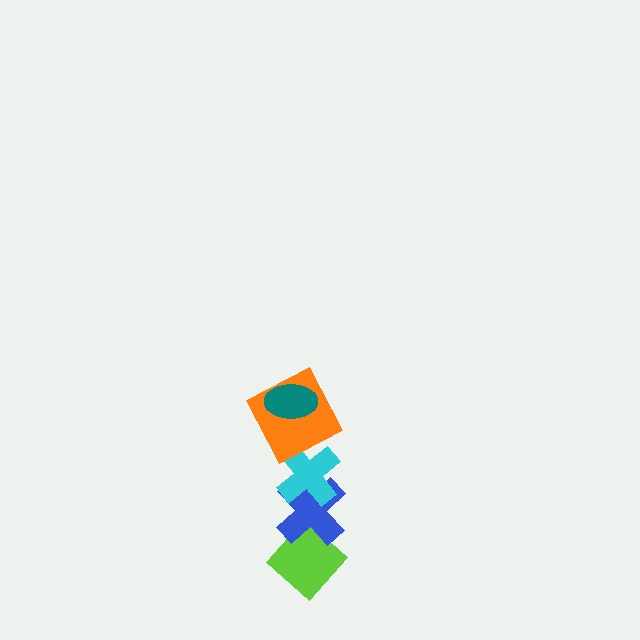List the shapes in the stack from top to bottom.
From top to bottom: the teal ellipse, the orange square, the cyan cross, the blue cross, the lime diamond.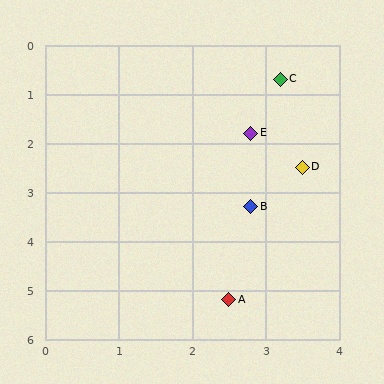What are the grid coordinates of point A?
Point A is at approximately (2.5, 5.2).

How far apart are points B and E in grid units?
Points B and E are about 1.5 grid units apart.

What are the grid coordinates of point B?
Point B is at approximately (2.8, 3.3).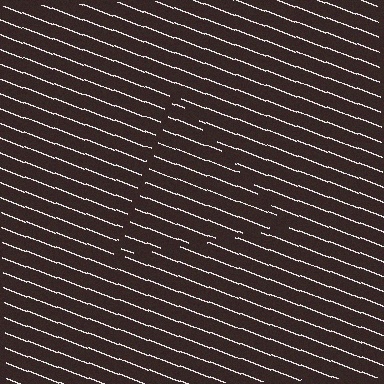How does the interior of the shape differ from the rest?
The interior of the shape contains the same grating, shifted by half a period — the contour is defined by the phase discontinuity where line-ends from the inner and outer gratings abut.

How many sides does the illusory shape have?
3 sides — the line-ends trace a triangle.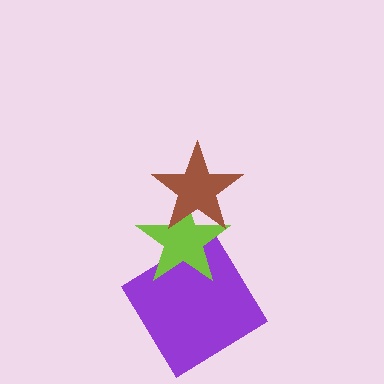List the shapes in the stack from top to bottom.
From top to bottom: the brown star, the lime star, the purple diamond.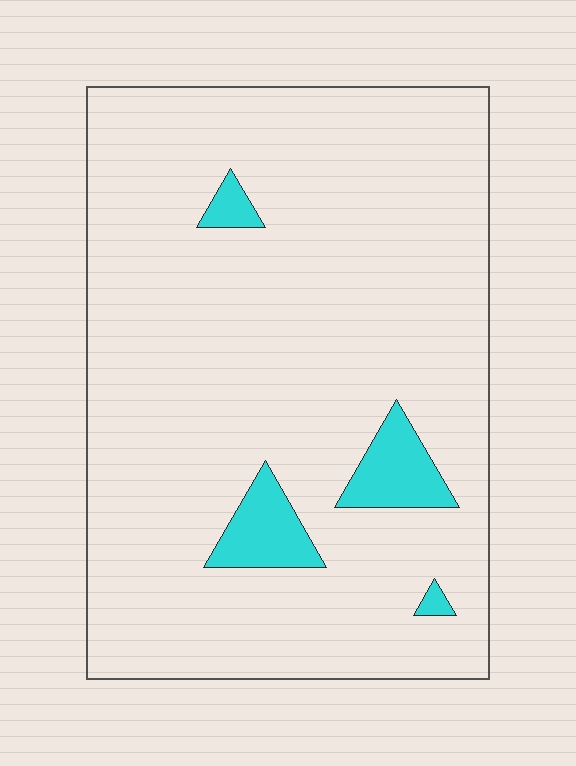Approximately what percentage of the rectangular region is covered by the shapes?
Approximately 5%.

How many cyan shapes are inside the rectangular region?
4.